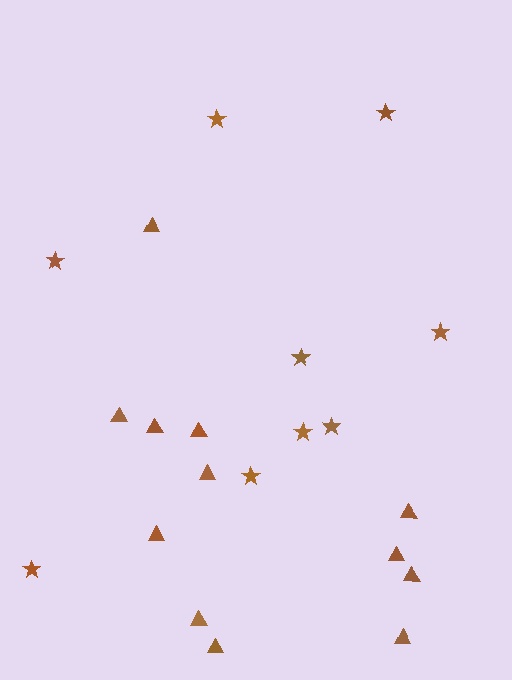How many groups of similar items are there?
There are 2 groups: one group of triangles (12) and one group of stars (9).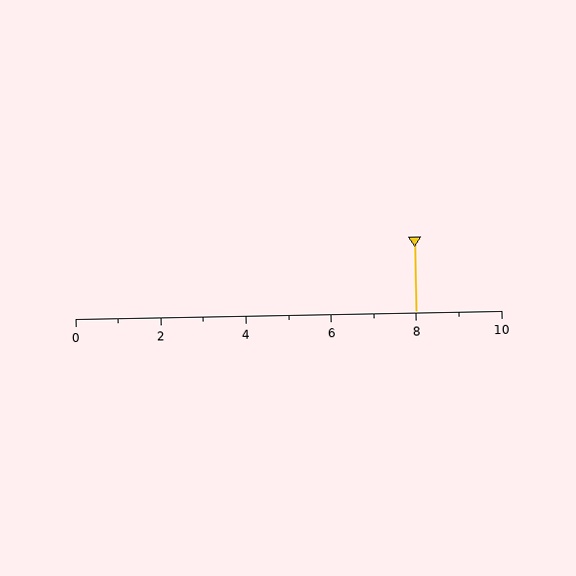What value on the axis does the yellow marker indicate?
The marker indicates approximately 8.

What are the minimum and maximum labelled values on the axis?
The axis runs from 0 to 10.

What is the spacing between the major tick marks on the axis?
The major ticks are spaced 2 apart.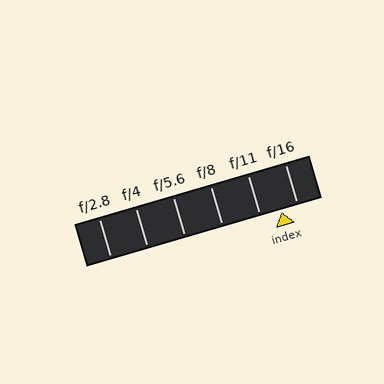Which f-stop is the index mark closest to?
The index mark is closest to f/16.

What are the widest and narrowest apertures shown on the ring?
The widest aperture shown is f/2.8 and the narrowest is f/16.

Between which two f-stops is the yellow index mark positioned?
The index mark is between f/11 and f/16.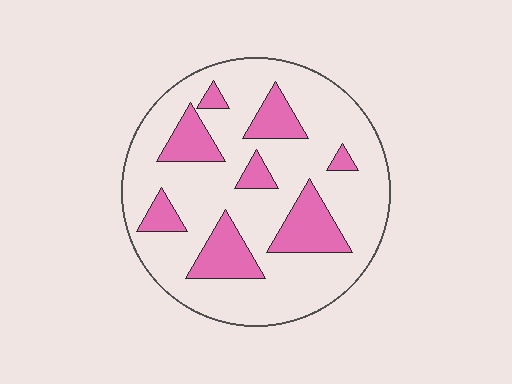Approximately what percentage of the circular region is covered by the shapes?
Approximately 25%.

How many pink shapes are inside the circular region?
8.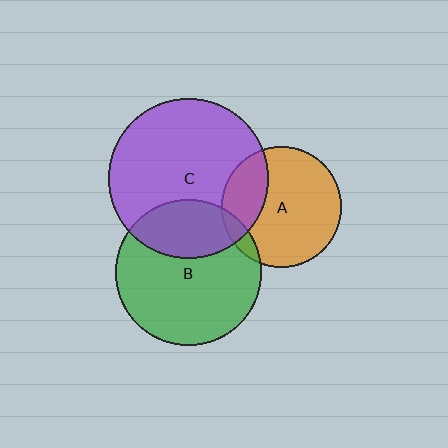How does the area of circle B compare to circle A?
Approximately 1.5 times.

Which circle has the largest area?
Circle C (purple).